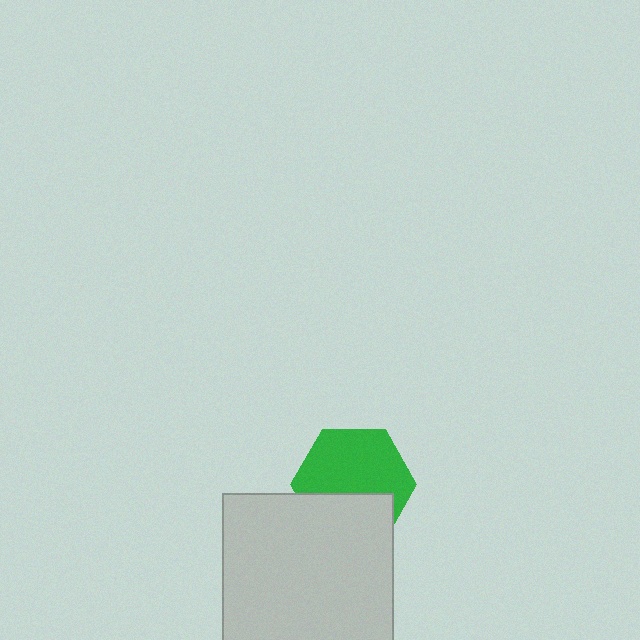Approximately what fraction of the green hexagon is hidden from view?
Roughly 37% of the green hexagon is hidden behind the light gray square.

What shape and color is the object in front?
The object in front is a light gray square.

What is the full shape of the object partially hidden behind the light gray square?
The partially hidden object is a green hexagon.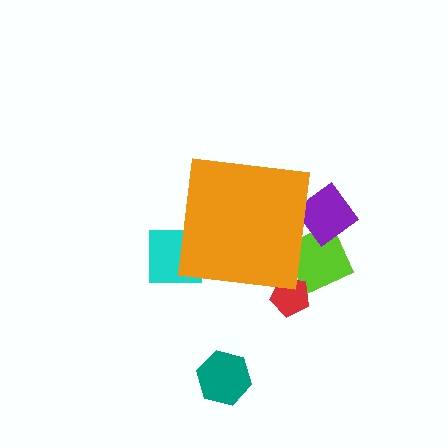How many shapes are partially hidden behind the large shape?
4 shapes are partially hidden.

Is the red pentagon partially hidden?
Yes, the red pentagon is partially hidden behind the orange square.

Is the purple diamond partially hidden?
Yes, the purple diamond is partially hidden behind the orange square.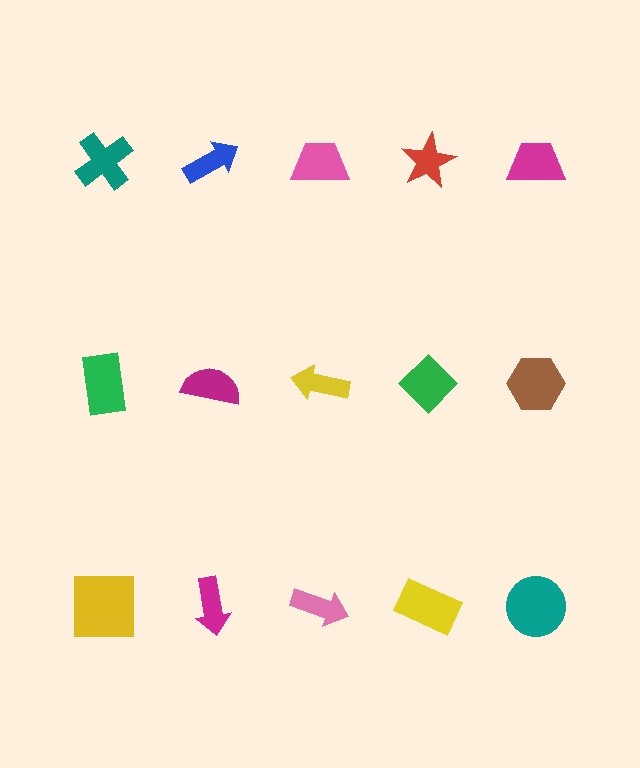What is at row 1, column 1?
A teal cross.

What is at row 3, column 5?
A teal circle.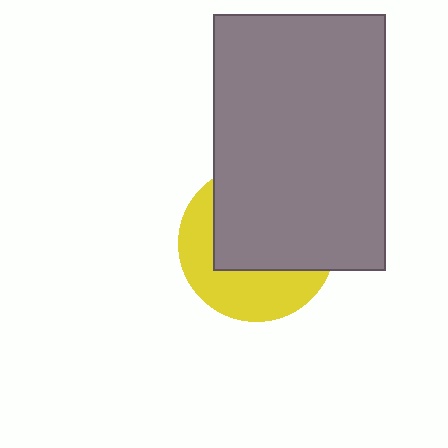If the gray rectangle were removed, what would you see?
You would see the complete yellow circle.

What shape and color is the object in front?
The object in front is a gray rectangle.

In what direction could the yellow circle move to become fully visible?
The yellow circle could move down. That would shift it out from behind the gray rectangle entirely.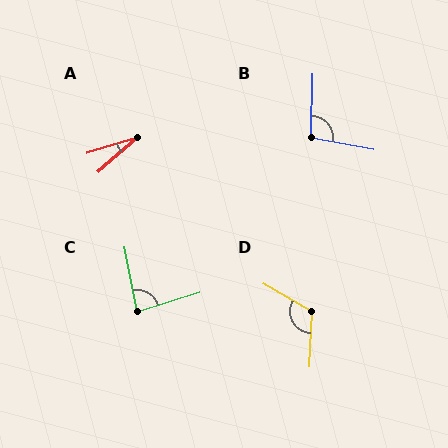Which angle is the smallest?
A, at approximately 24 degrees.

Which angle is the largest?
D, at approximately 117 degrees.